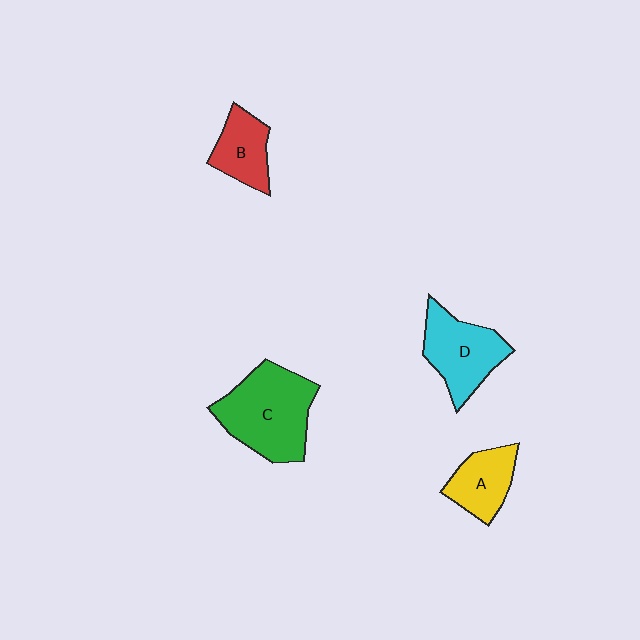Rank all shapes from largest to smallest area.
From largest to smallest: C (green), D (cyan), A (yellow), B (red).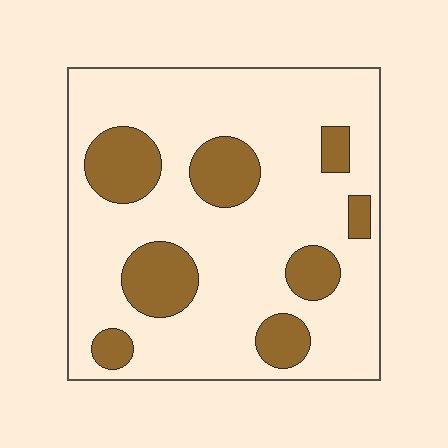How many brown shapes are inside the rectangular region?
8.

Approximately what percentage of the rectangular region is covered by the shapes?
Approximately 25%.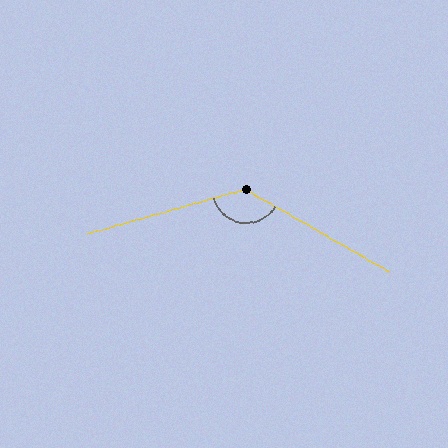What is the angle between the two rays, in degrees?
Approximately 134 degrees.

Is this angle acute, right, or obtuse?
It is obtuse.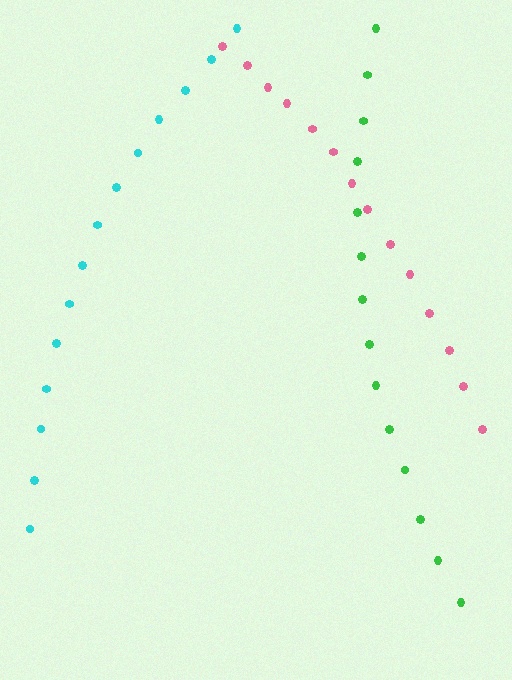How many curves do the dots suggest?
There are 3 distinct paths.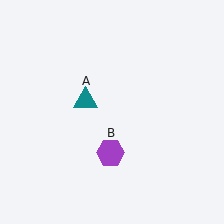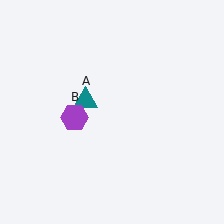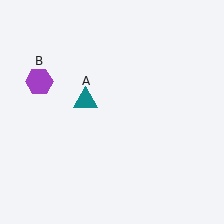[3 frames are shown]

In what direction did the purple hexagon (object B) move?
The purple hexagon (object B) moved up and to the left.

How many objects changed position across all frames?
1 object changed position: purple hexagon (object B).